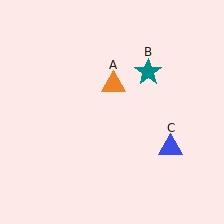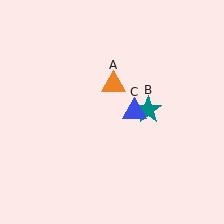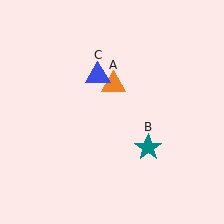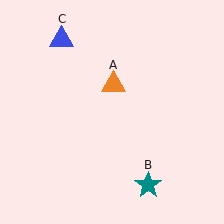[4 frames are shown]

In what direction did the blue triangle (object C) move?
The blue triangle (object C) moved up and to the left.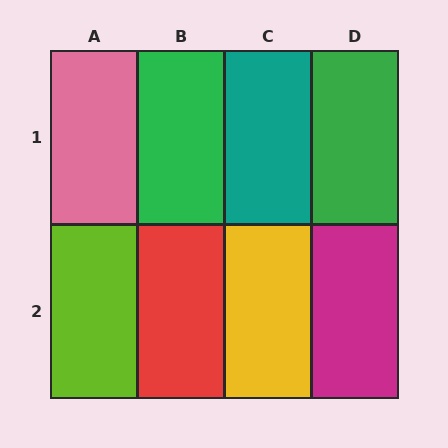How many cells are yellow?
1 cell is yellow.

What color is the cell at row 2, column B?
Red.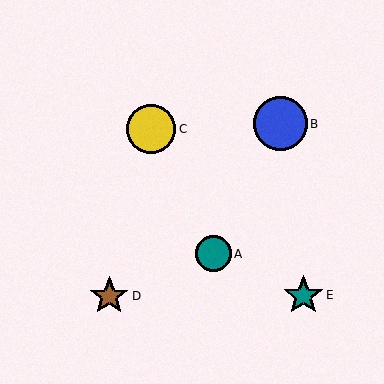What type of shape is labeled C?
Shape C is a yellow circle.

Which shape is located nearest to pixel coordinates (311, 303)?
The teal star (labeled E) at (303, 295) is nearest to that location.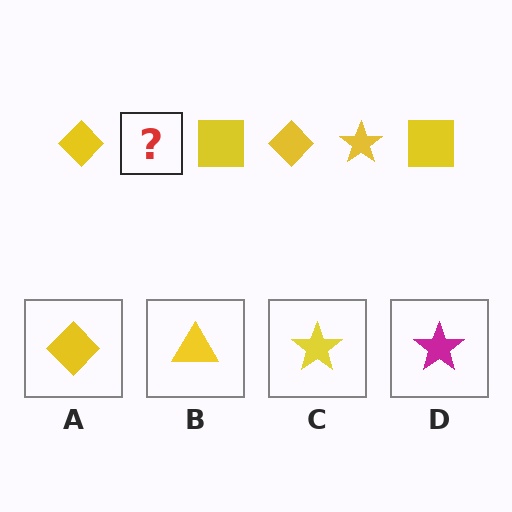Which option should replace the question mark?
Option C.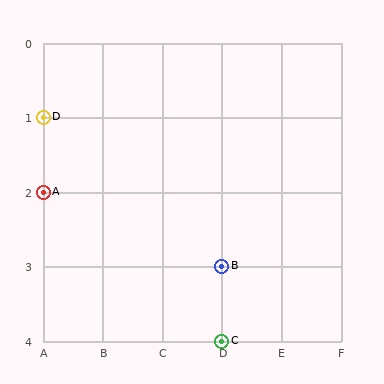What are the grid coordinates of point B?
Point B is at grid coordinates (D, 3).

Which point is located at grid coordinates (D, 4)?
Point C is at (D, 4).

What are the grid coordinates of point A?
Point A is at grid coordinates (A, 2).